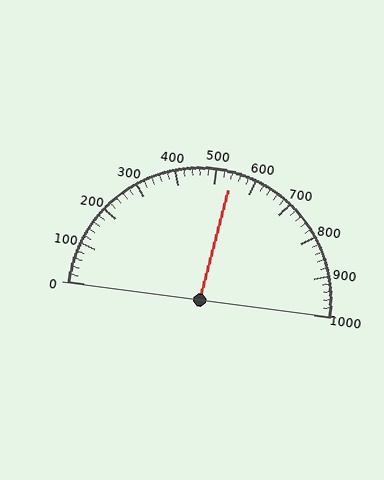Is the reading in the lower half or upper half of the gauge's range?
The reading is in the upper half of the range (0 to 1000).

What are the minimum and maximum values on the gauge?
The gauge ranges from 0 to 1000.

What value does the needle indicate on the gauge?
The needle indicates approximately 540.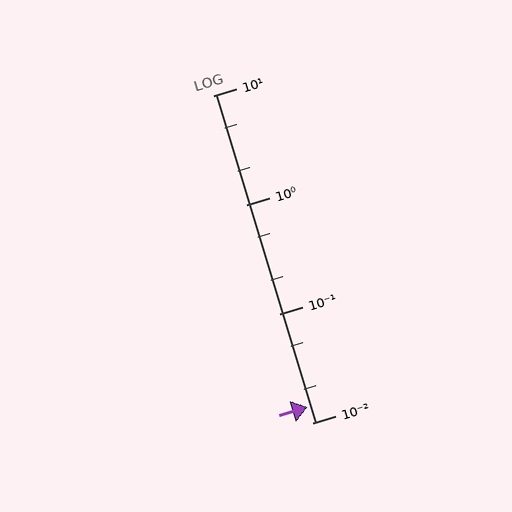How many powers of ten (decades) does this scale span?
The scale spans 3 decades, from 0.01 to 10.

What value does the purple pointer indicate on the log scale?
The pointer indicates approximately 0.014.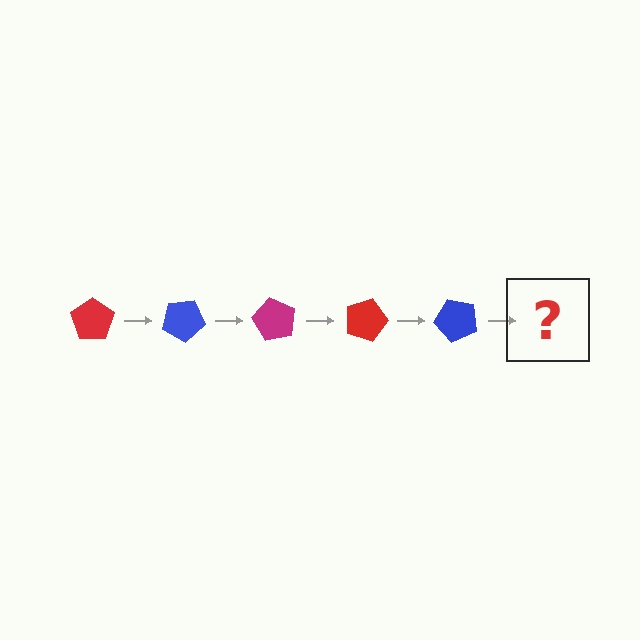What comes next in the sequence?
The next element should be a magenta pentagon, rotated 150 degrees from the start.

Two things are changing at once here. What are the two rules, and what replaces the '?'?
The two rules are that it rotates 30 degrees each step and the color cycles through red, blue, and magenta. The '?' should be a magenta pentagon, rotated 150 degrees from the start.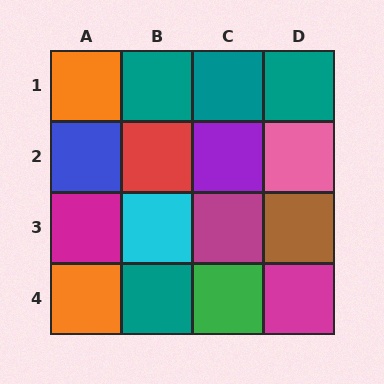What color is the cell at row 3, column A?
Magenta.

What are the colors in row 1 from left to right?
Orange, teal, teal, teal.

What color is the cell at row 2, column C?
Purple.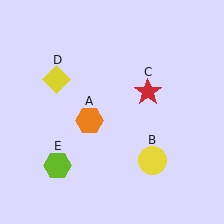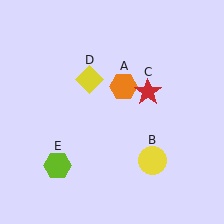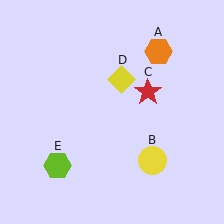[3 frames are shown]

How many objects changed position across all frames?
2 objects changed position: orange hexagon (object A), yellow diamond (object D).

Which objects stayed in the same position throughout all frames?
Yellow circle (object B) and red star (object C) and lime hexagon (object E) remained stationary.